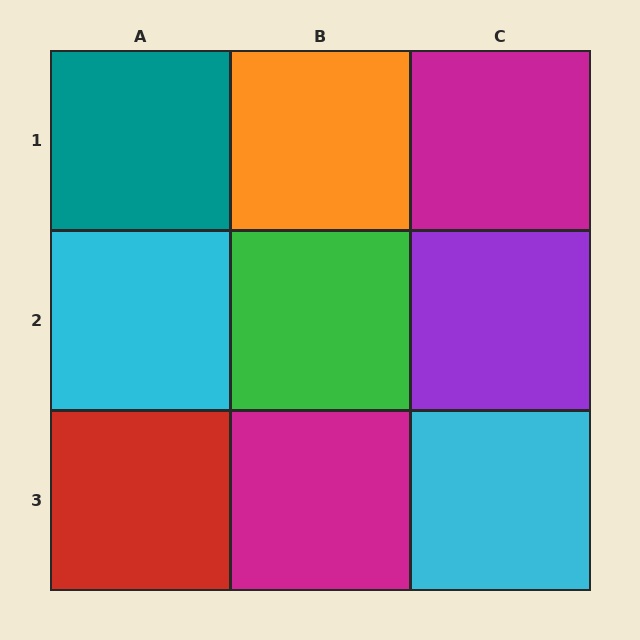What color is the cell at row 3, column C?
Cyan.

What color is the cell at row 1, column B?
Orange.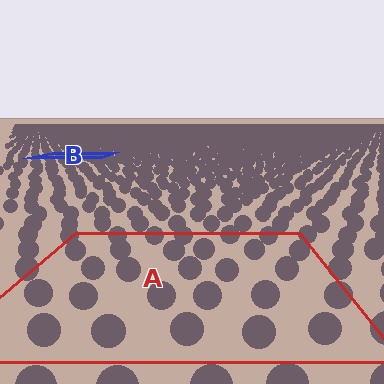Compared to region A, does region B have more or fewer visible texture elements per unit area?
Region B has more texture elements per unit area — they are packed more densely because it is farther away.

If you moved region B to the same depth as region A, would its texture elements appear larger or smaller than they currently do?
They would appear larger. At a closer depth, the same texture elements are projected at a bigger on-screen size.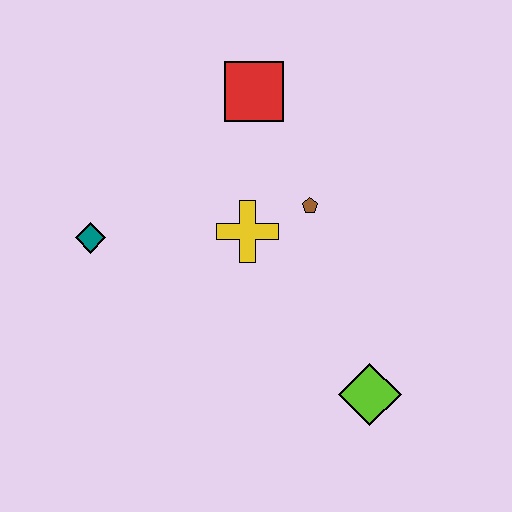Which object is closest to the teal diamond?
The yellow cross is closest to the teal diamond.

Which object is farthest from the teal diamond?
The lime diamond is farthest from the teal diamond.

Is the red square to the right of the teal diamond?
Yes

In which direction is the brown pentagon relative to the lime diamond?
The brown pentagon is above the lime diamond.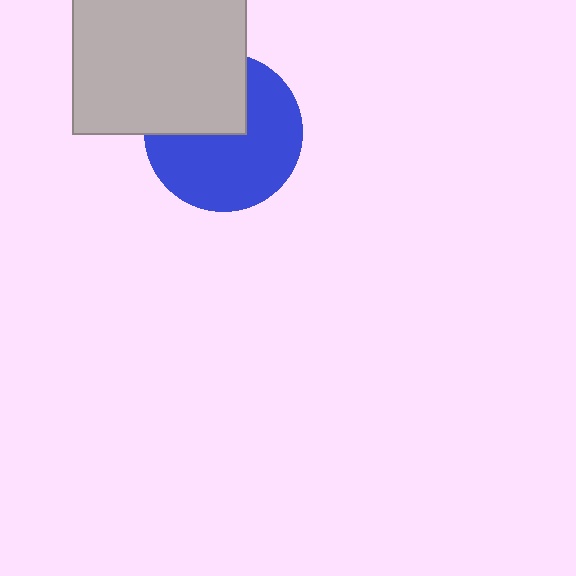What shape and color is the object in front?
The object in front is a light gray square.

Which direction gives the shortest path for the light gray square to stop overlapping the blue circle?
Moving up gives the shortest separation.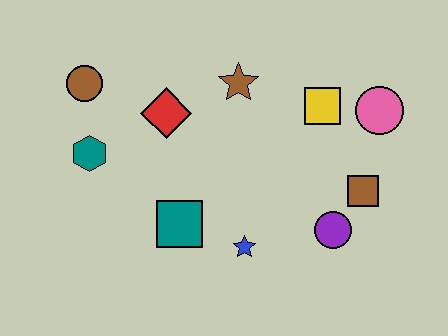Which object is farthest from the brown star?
The purple circle is farthest from the brown star.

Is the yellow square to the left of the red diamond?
No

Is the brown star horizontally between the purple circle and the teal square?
Yes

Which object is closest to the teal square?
The blue star is closest to the teal square.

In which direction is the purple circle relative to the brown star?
The purple circle is below the brown star.